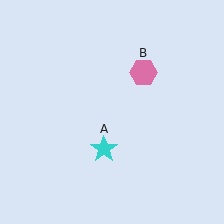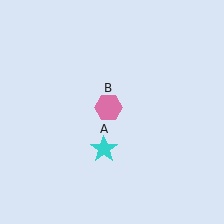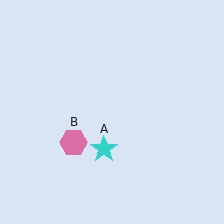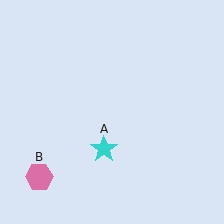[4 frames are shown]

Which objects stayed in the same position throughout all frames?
Cyan star (object A) remained stationary.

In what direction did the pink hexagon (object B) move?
The pink hexagon (object B) moved down and to the left.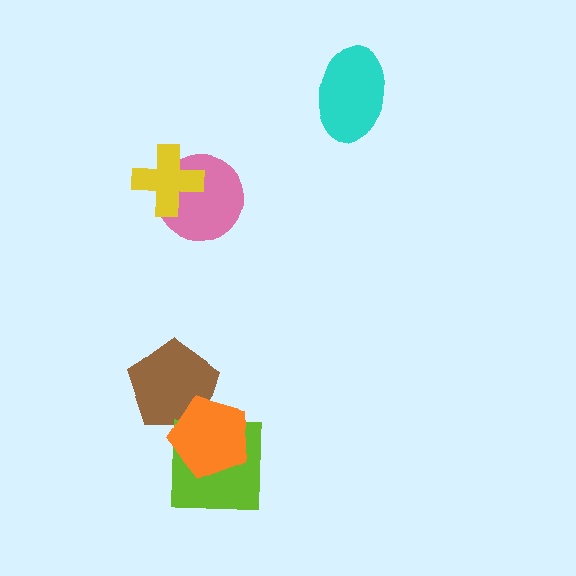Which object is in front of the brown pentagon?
The orange pentagon is in front of the brown pentagon.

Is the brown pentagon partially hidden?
Yes, it is partially covered by another shape.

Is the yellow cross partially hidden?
No, no other shape covers it.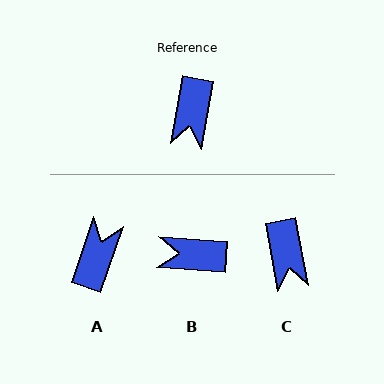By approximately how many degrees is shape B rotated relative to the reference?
Approximately 84 degrees clockwise.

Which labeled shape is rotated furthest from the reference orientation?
A, about 171 degrees away.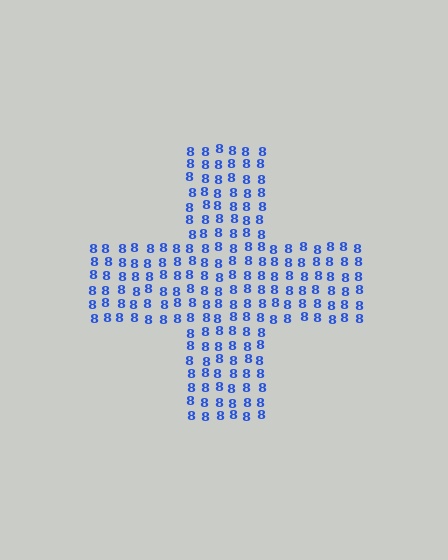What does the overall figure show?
The overall figure shows a cross.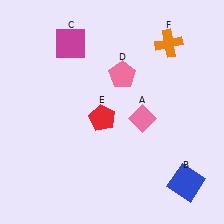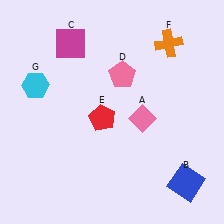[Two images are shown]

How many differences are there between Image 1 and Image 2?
There is 1 difference between the two images.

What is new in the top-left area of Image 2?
A cyan hexagon (G) was added in the top-left area of Image 2.